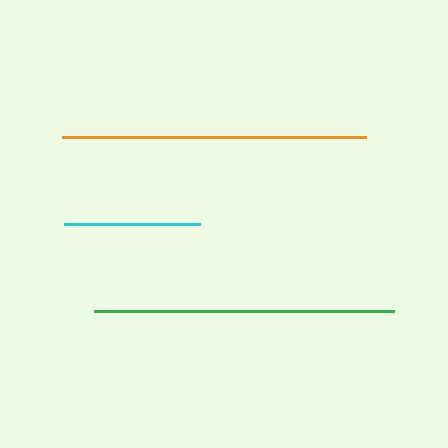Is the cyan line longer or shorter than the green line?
The green line is longer than the cyan line.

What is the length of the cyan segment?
The cyan segment is approximately 136 pixels long.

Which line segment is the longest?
The orange line is the longest at approximately 304 pixels.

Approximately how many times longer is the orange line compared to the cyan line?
The orange line is approximately 2.2 times the length of the cyan line.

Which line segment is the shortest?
The cyan line is the shortest at approximately 136 pixels.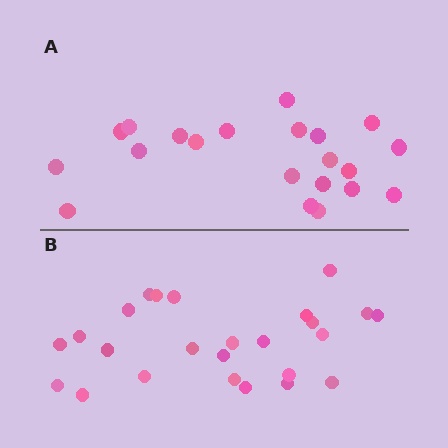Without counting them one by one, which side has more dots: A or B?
Region B (the bottom region) has more dots.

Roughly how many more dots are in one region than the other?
Region B has about 4 more dots than region A.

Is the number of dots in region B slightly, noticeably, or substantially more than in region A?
Region B has only slightly more — the two regions are fairly close. The ratio is roughly 1.2 to 1.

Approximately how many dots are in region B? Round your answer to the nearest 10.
About 20 dots. (The exact count is 25, which rounds to 20.)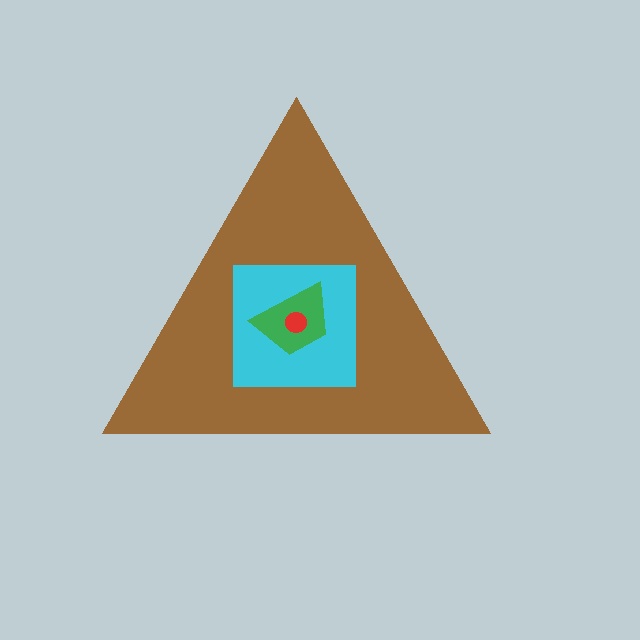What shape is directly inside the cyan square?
The green trapezoid.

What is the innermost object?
The red circle.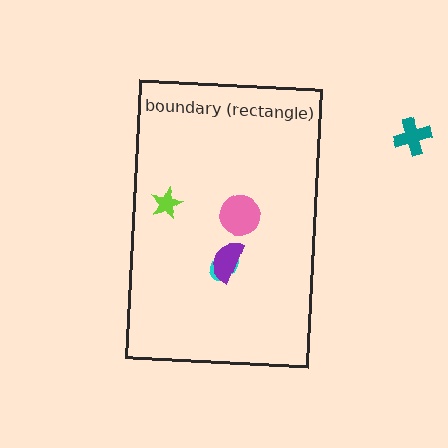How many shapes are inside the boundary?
4 inside, 1 outside.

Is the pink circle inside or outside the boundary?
Inside.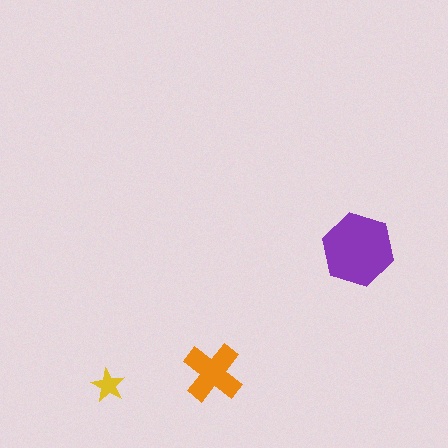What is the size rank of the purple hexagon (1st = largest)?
1st.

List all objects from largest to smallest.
The purple hexagon, the orange cross, the yellow star.